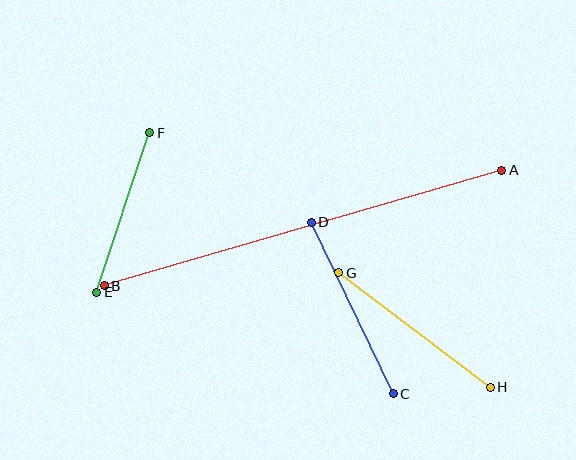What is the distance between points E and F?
The distance is approximately 168 pixels.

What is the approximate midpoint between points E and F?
The midpoint is at approximately (123, 212) pixels.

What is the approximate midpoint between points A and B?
The midpoint is at approximately (303, 228) pixels.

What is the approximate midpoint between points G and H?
The midpoint is at approximately (414, 330) pixels.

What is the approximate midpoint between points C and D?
The midpoint is at approximately (352, 308) pixels.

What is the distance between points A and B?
The distance is approximately 414 pixels.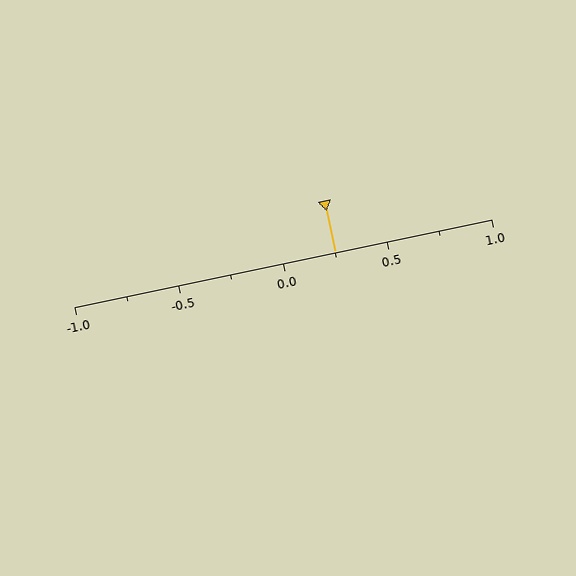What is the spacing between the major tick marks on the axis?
The major ticks are spaced 0.5 apart.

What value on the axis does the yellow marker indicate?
The marker indicates approximately 0.25.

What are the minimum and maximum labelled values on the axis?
The axis runs from -1.0 to 1.0.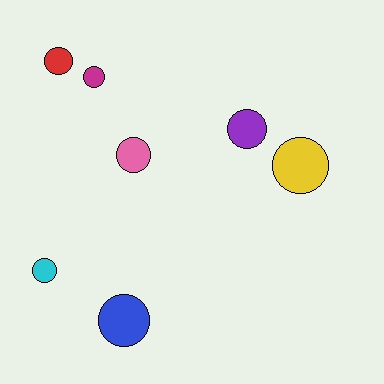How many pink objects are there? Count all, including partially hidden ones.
There is 1 pink object.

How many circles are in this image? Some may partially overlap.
There are 7 circles.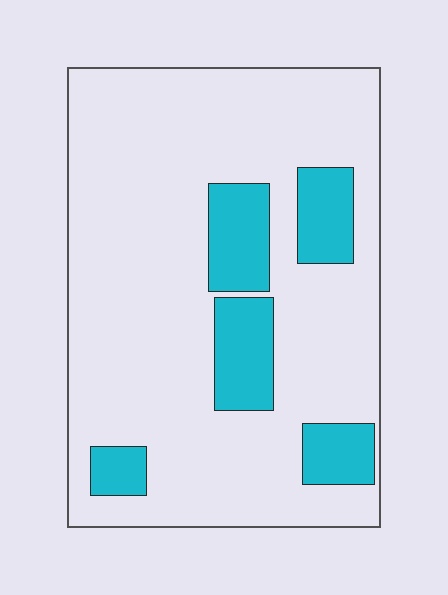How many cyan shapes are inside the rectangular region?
5.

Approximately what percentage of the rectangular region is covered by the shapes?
Approximately 20%.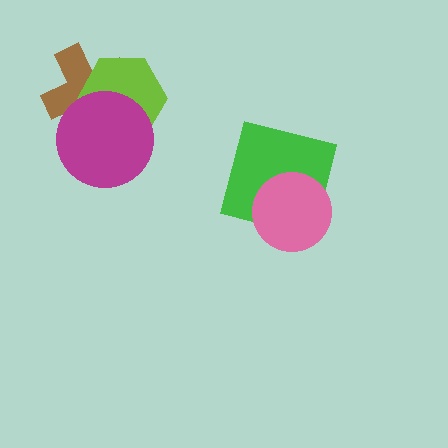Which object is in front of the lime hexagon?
The magenta circle is in front of the lime hexagon.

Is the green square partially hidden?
Yes, it is partially covered by another shape.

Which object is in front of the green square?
The pink circle is in front of the green square.